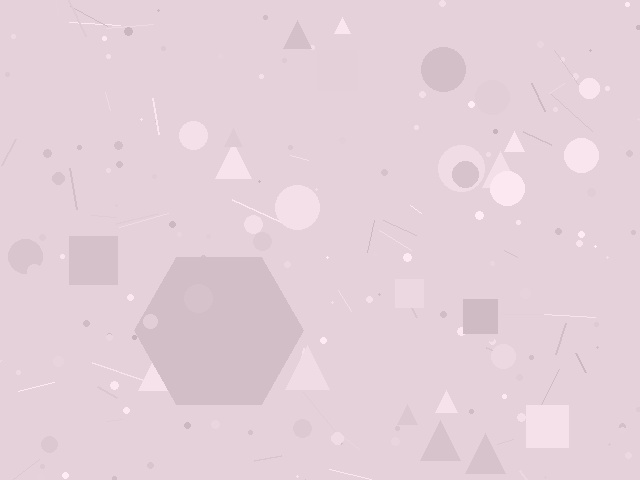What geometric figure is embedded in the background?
A hexagon is embedded in the background.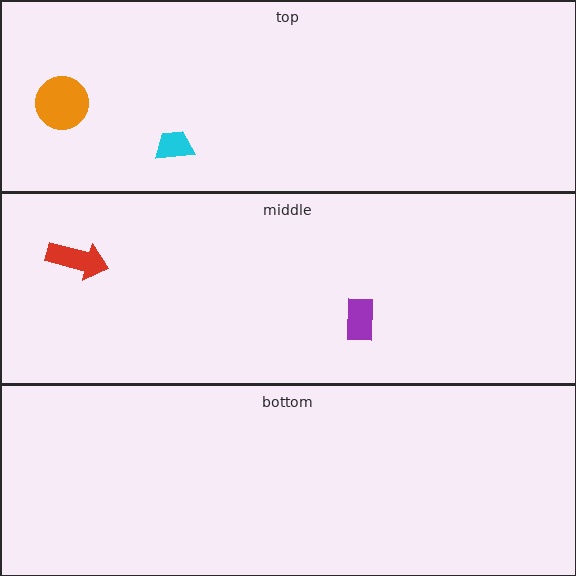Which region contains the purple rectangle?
The middle region.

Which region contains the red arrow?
The middle region.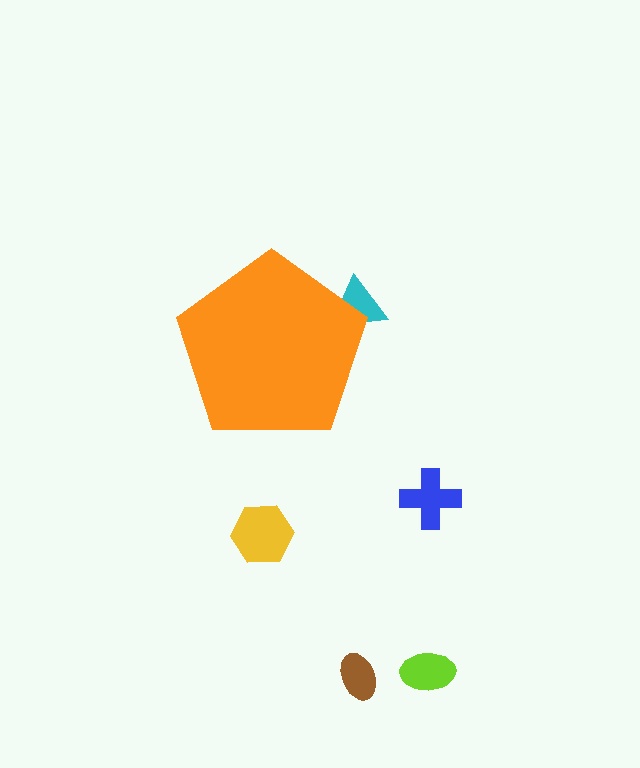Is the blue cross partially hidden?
No, the blue cross is fully visible.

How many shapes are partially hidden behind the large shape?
1 shape is partially hidden.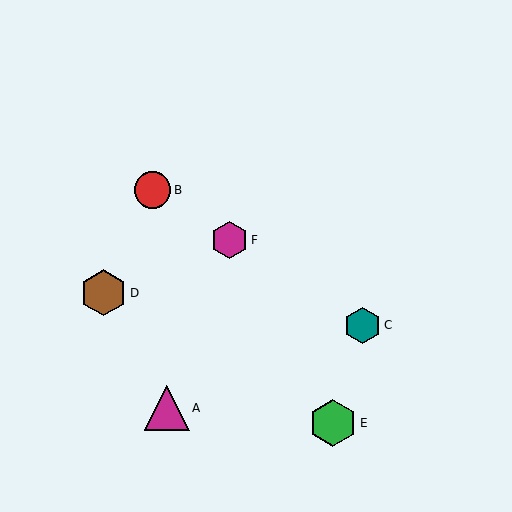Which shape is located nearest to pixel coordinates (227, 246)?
The magenta hexagon (labeled F) at (230, 240) is nearest to that location.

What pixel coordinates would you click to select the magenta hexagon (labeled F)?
Click at (230, 240) to select the magenta hexagon F.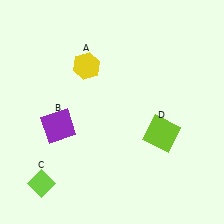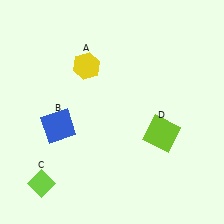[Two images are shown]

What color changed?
The square (B) changed from purple in Image 1 to blue in Image 2.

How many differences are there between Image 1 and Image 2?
There is 1 difference between the two images.